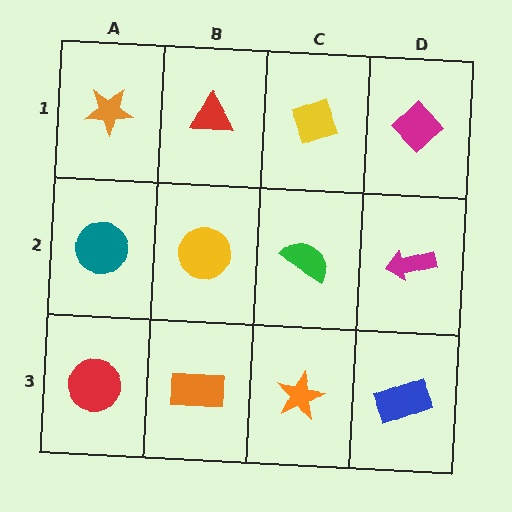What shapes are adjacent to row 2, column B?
A red triangle (row 1, column B), an orange rectangle (row 3, column B), a teal circle (row 2, column A), a green semicircle (row 2, column C).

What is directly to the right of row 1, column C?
A magenta diamond.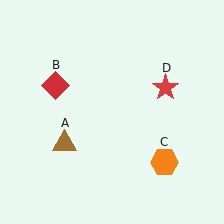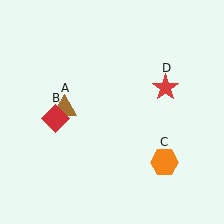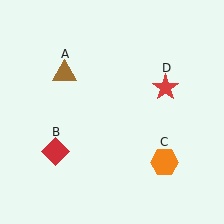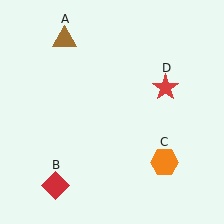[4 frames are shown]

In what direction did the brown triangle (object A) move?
The brown triangle (object A) moved up.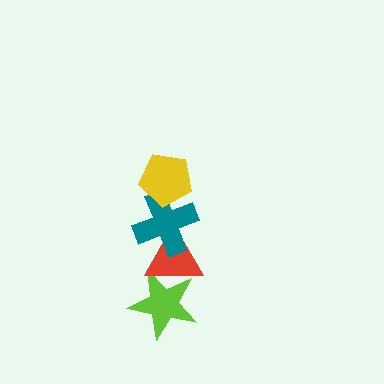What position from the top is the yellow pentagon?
The yellow pentagon is 1st from the top.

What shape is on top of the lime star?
The red triangle is on top of the lime star.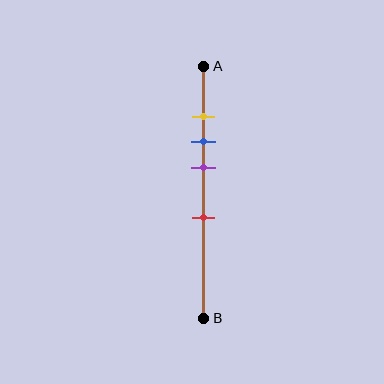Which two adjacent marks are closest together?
The yellow and blue marks are the closest adjacent pair.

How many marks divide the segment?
There are 4 marks dividing the segment.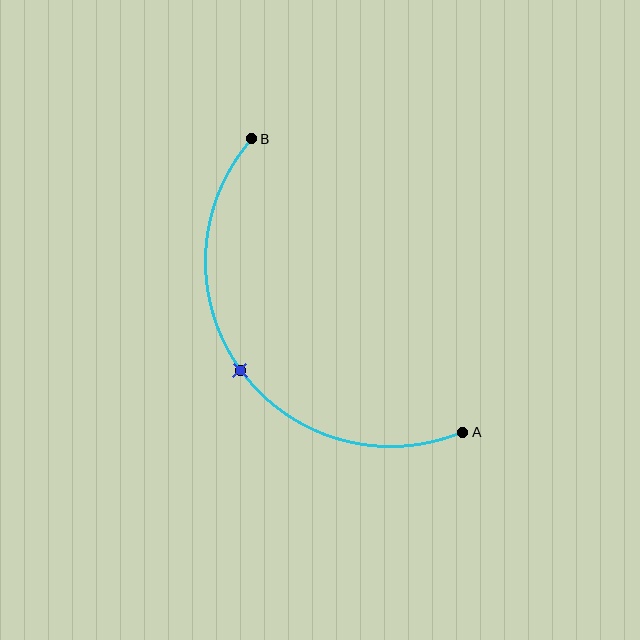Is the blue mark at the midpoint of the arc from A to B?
Yes. The blue mark lies on the arc at equal arc-length from both A and B — it is the arc midpoint.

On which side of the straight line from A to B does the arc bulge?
The arc bulges below and to the left of the straight line connecting A and B.